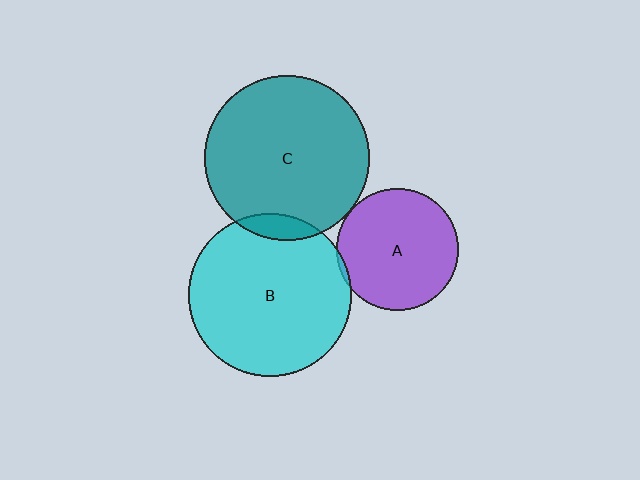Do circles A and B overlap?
Yes.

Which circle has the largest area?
Circle C (teal).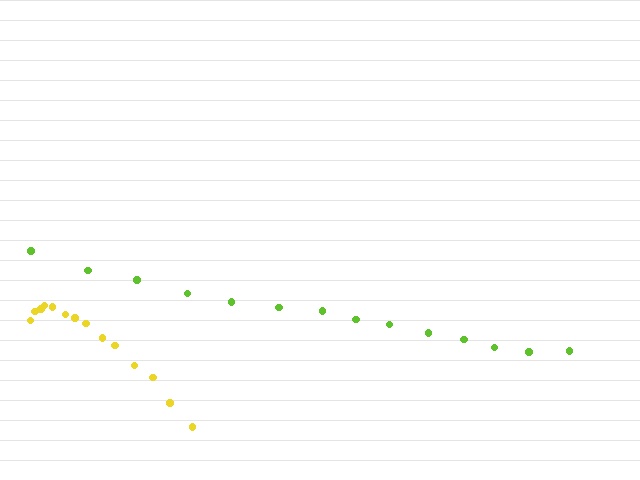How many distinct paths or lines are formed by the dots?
There are 2 distinct paths.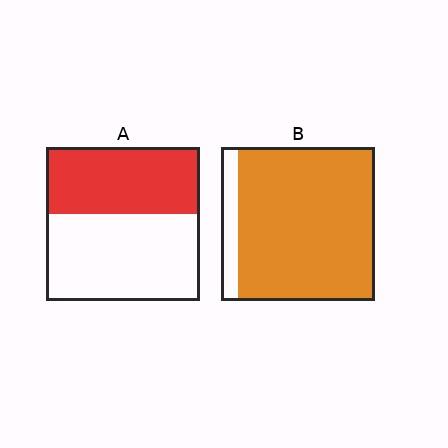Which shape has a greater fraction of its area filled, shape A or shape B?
Shape B.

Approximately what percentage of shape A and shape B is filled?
A is approximately 45% and B is approximately 90%.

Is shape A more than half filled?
No.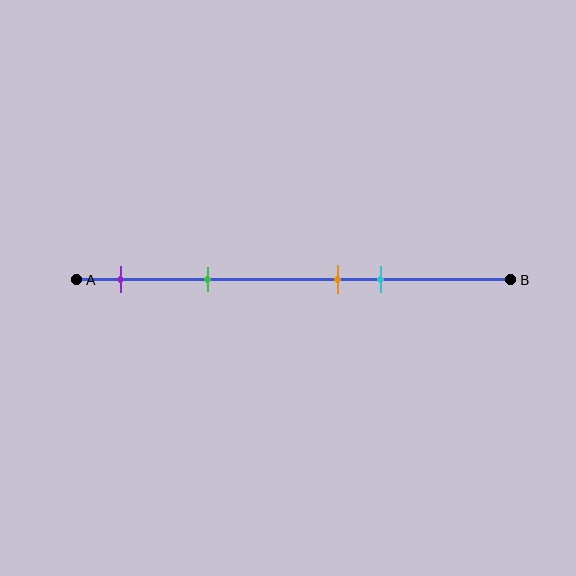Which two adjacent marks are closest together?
The orange and cyan marks are the closest adjacent pair.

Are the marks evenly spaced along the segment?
No, the marks are not evenly spaced.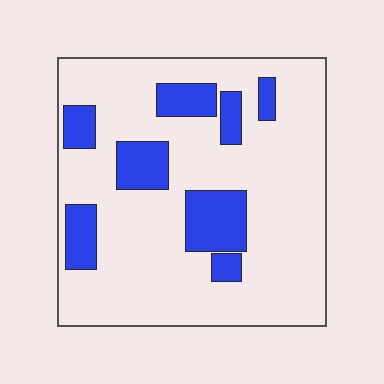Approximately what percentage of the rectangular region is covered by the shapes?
Approximately 20%.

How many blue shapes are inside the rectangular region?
8.